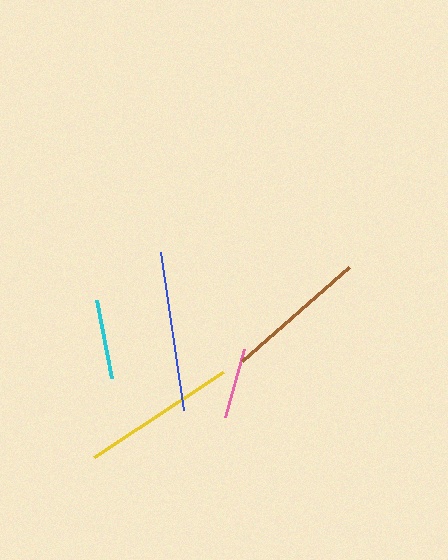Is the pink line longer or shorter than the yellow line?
The yellow line is longer than the pink line.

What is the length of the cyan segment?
The cyan segment is approximately 80 pixels long.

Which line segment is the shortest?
The pink line is the shortest at approximately 70 pixels.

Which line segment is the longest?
The blue line is the longest at approximately 160 pixels.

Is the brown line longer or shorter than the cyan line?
The brown line is longer than the cyan line.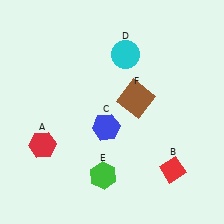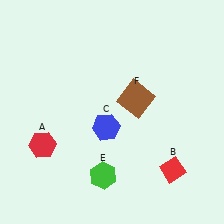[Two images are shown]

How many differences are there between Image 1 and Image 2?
There is 1 difference between the two images.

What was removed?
The cyan circle (D) was removed in Image 2.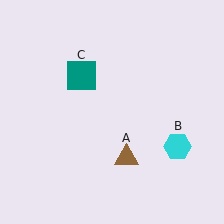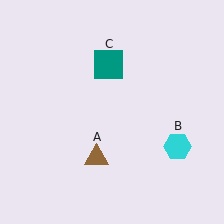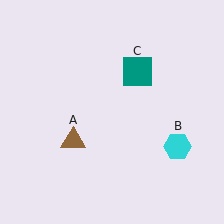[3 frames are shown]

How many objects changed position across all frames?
2 objects changed position: brown triangle (object A), teal square (object C).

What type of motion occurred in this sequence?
The brown triangle (object A), teal square (object C) rotated clockwise around the center of the scene.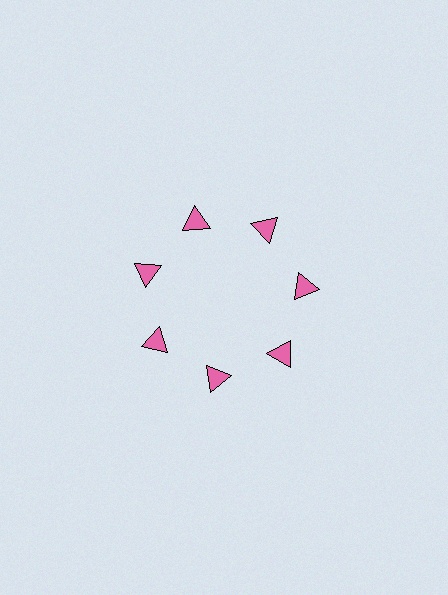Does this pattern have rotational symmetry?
Yes, this pattern has 7-fold rotational symmetry. It looks the same after rotating 51 degrees around the center.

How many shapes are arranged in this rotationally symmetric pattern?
There are 7 shapes, arranged in 7 groups of 1.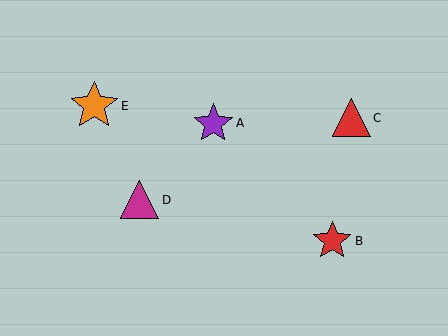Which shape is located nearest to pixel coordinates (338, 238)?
The red star (labeled B) at (332, 241) is nearest to that location.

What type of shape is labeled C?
Shape C is a red triangle.